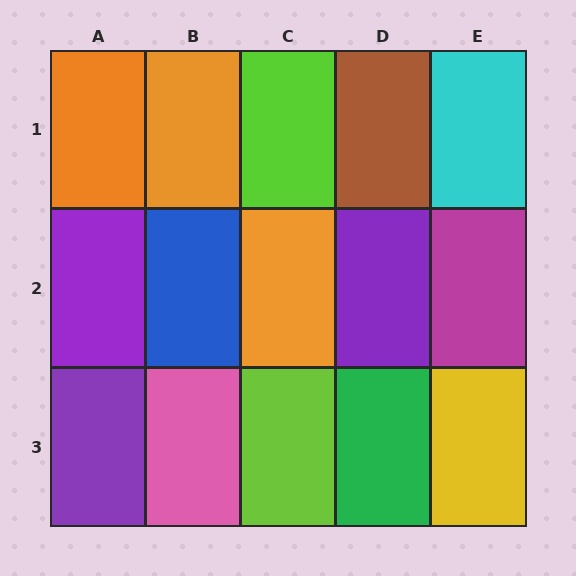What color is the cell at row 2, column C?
Orange.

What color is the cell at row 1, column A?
Orange.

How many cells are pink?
1 cell is pink.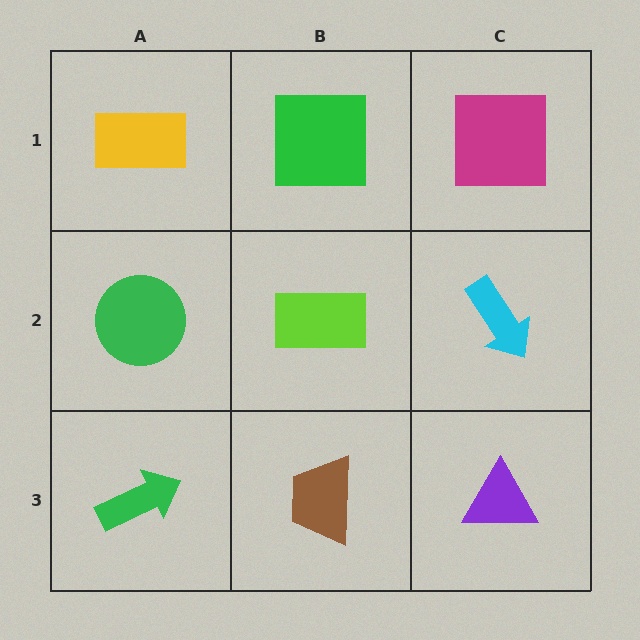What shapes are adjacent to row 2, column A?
A yellow rectangle (row 1, column A), a green arrow (row 3, column A), a lime rectangle (row 2, column B).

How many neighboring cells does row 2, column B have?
4.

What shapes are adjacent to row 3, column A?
A green circle (row 2, column A), a brown trapezoid (row 3, column B).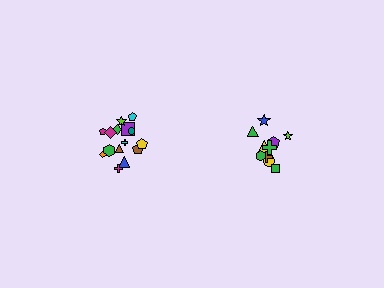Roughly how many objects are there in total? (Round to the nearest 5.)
Roughly 25 objects in total.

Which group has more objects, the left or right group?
The left group.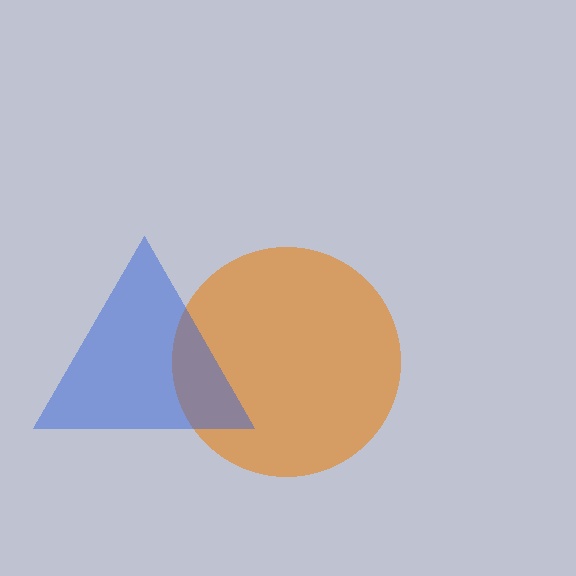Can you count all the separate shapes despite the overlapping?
Yes, there are 2 separate shapes.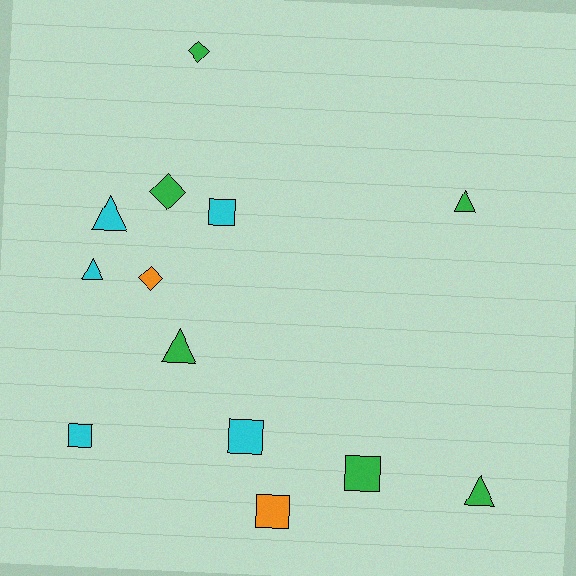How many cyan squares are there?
There are 3 cyan squares.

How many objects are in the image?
There are 13 objects.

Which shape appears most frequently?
Square, with 5 objects.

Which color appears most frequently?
Green, with 6 objects.